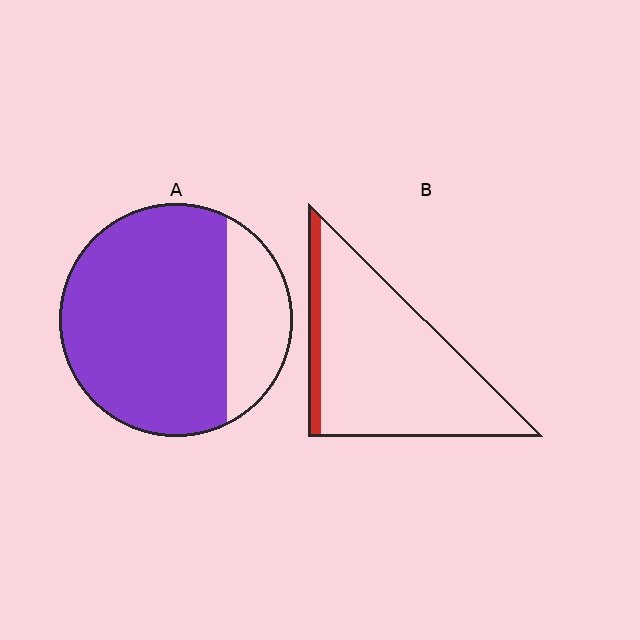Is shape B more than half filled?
No.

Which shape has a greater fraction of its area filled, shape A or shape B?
Shape A.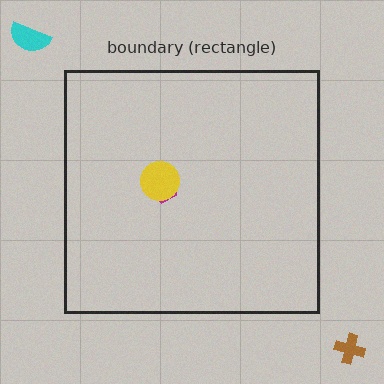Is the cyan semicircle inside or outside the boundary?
Outside.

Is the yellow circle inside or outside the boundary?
Inside.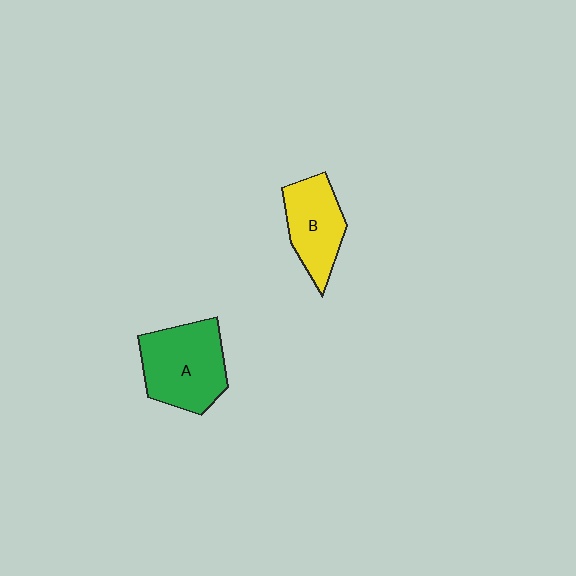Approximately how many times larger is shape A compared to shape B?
Approximately 1.3 times.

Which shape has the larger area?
Shape A (green).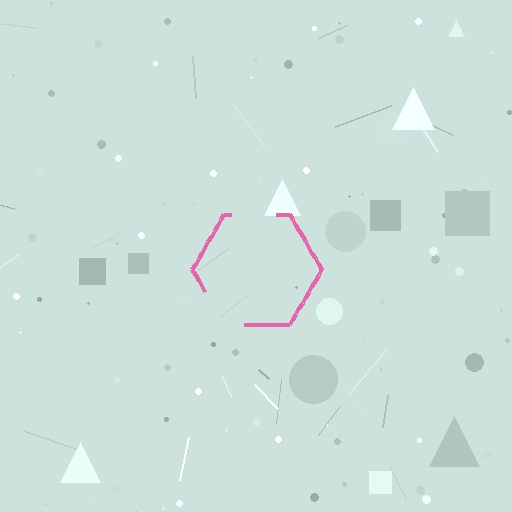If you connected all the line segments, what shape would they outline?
They would outline a hexagon.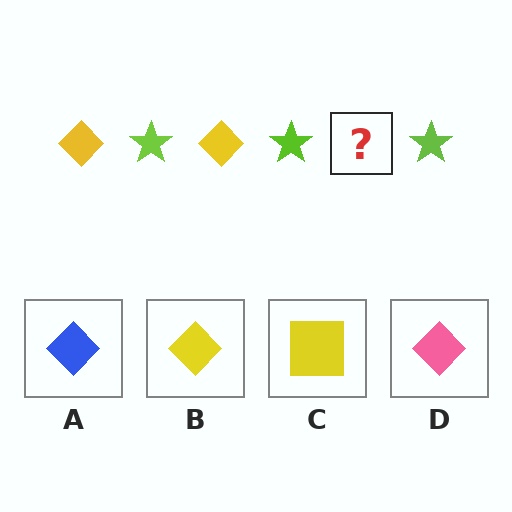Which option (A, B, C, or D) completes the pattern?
B.